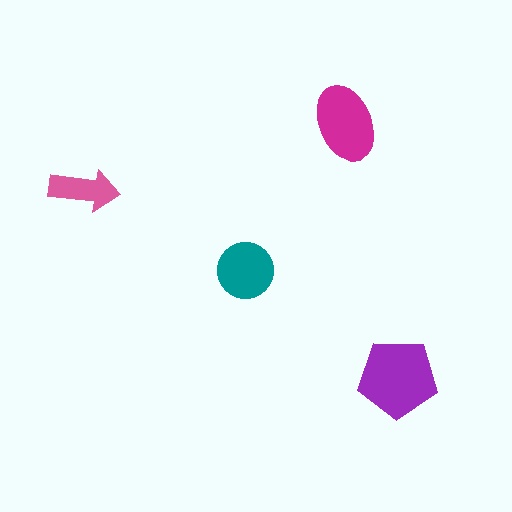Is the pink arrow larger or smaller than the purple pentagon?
Smaller.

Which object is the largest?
The purple pentagon.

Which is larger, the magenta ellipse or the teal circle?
The magenta ellipse.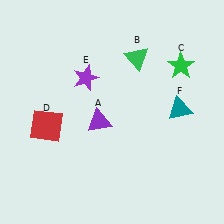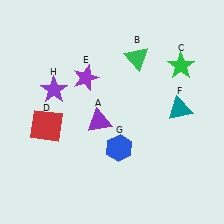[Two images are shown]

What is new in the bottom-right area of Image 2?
A blue hexagon (G) was added in the bottom-right area of Image 2.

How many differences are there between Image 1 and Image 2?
There are 2 differences between the two images.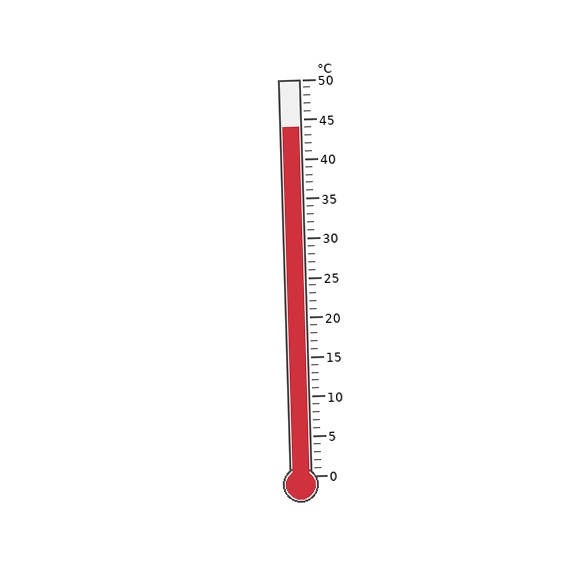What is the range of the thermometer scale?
The thermometer scale ranges from 0°C to 50°C.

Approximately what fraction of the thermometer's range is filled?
The thermometer is filled to approximately 90% of its range.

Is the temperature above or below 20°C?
The temperature is above 20°C.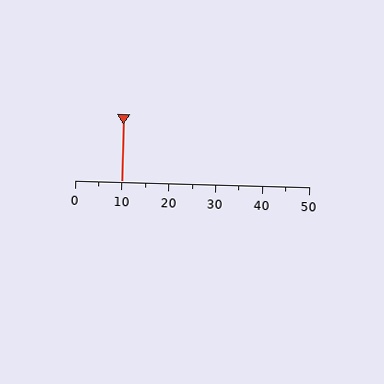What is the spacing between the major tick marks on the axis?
The major ticks are spaced 10 apart.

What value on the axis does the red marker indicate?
The marker indicates approximately 10.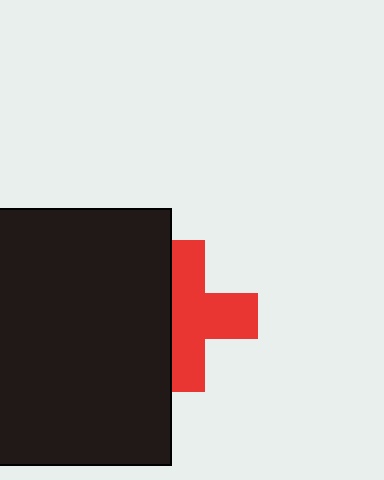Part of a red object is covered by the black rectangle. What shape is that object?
It is a cross.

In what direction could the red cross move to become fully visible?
The red cross could move right. That would shift it out from behind the black rectangle entirely.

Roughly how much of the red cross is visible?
About half of it is visible (roughly 64%).